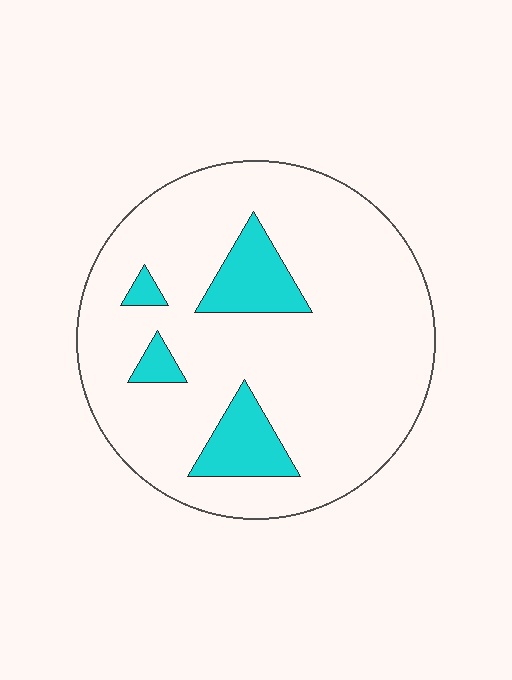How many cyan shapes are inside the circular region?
4.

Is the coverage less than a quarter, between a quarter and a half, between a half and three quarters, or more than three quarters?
Less than a quarter.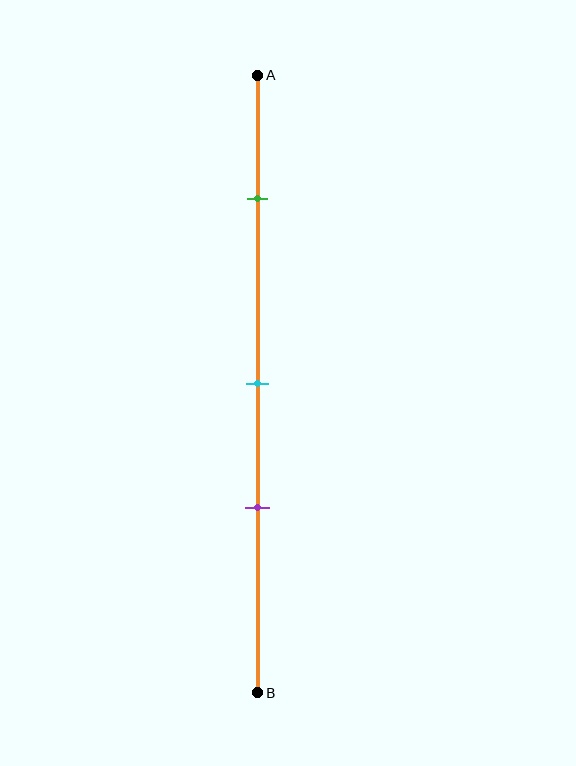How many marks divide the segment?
There are 3 marks dividing the segment.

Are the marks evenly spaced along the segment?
No, the marks are not evenly spaced.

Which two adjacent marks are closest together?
The cyan and purple marks are the closest adjacent pair.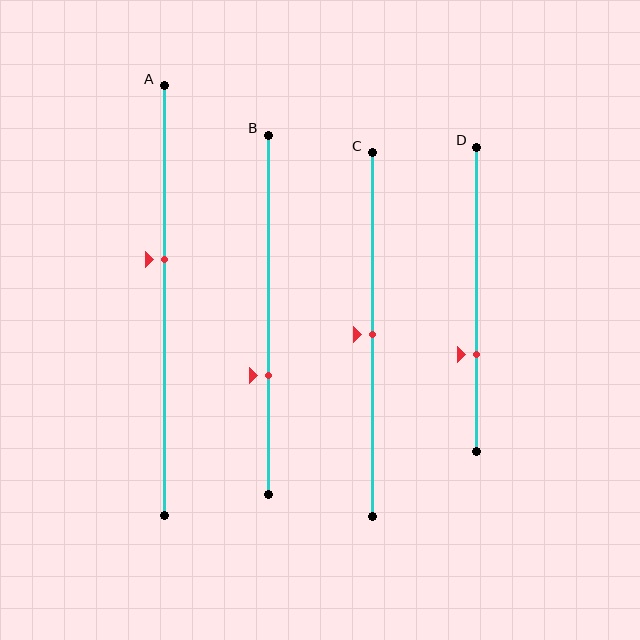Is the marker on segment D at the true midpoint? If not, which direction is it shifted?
No, the marker on segment D is shifted downward by about 18% of the segment length.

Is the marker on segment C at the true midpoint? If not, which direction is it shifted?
Yes, the marker on segment C is at the true midpoint.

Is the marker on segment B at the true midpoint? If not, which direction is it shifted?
No, the marker on segment B is shifted downward by about 17% of the segment length.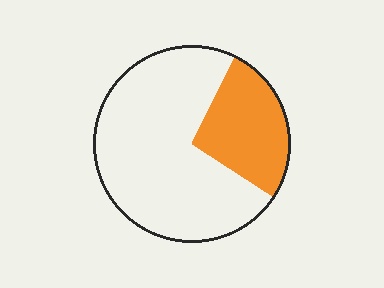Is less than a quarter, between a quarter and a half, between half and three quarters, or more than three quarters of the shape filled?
Between a quarter and a half.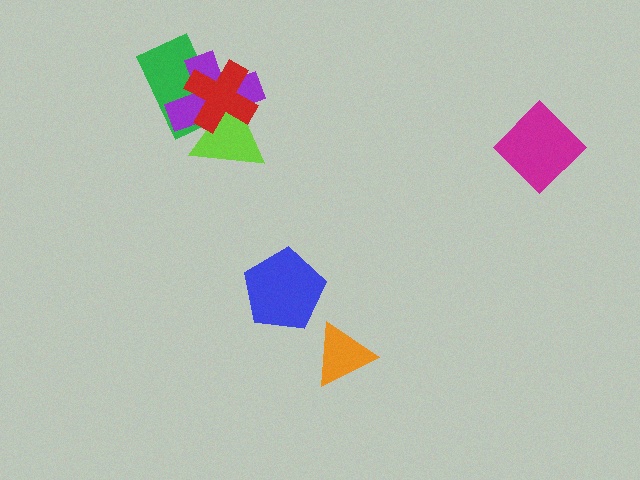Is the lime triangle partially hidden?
Yes, it is partially covered by another shape.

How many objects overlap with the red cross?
3 objects overlap with the red cross.